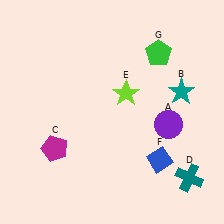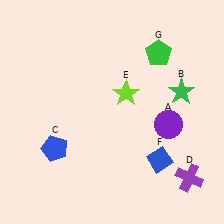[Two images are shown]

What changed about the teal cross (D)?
In Image 1, D is teal. In Image 2, it changed to purple.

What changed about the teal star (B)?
In Image 1, B is teal. In Image 2, it changed to green.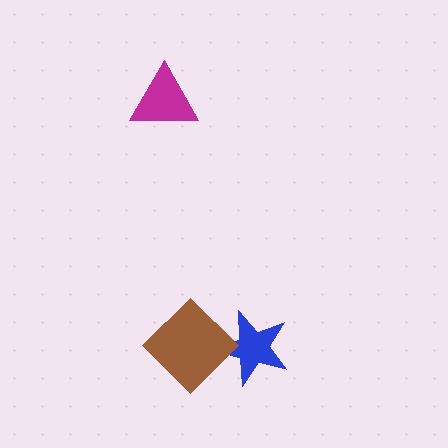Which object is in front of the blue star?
The brown diamond is in front of the blue star.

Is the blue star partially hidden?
Yes, it is partially covered by another shape.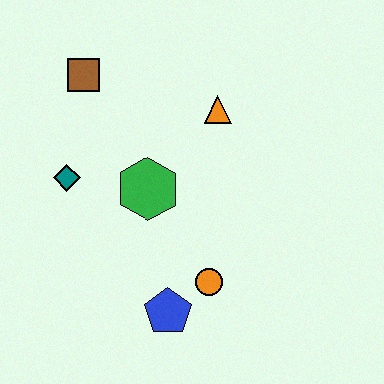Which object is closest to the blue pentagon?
The orange circle is closest to the blue pentagon.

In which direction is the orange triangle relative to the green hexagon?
The orange triangle is above the green hexagon.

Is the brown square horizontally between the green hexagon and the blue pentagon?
No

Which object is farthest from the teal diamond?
The orange circle is farthest from the teal diamond.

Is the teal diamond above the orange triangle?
No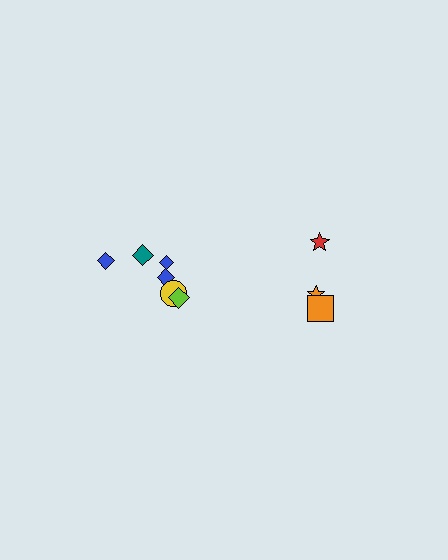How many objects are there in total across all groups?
There are 9 objects.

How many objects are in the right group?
There are 3 objects.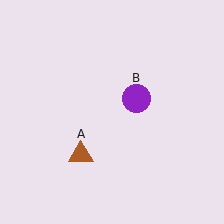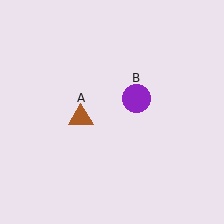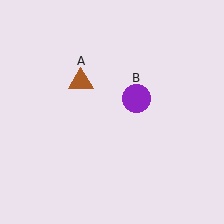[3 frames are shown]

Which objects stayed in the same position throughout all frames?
Purple circle (object B) remained stationary.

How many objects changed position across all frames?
1 object changed position: brown triangle (object A).